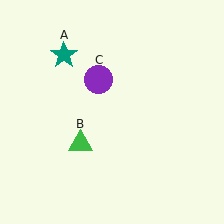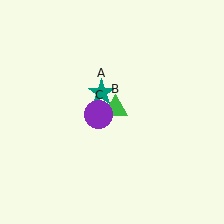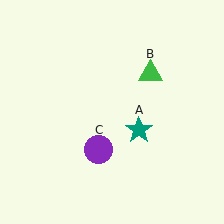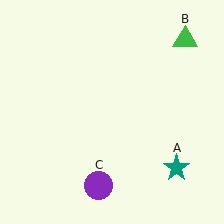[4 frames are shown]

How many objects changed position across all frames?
3 objects changed position: teal star (object A), green triangle (object B), purple circle (object C).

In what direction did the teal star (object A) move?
The teal star (object A) moved down and to the right.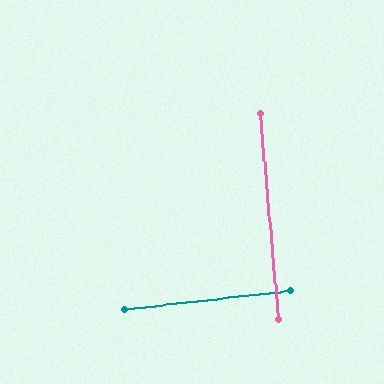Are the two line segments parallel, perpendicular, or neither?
Perpendicular — they meet at approximately 89°.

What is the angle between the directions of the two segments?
Approximately 89 degrees.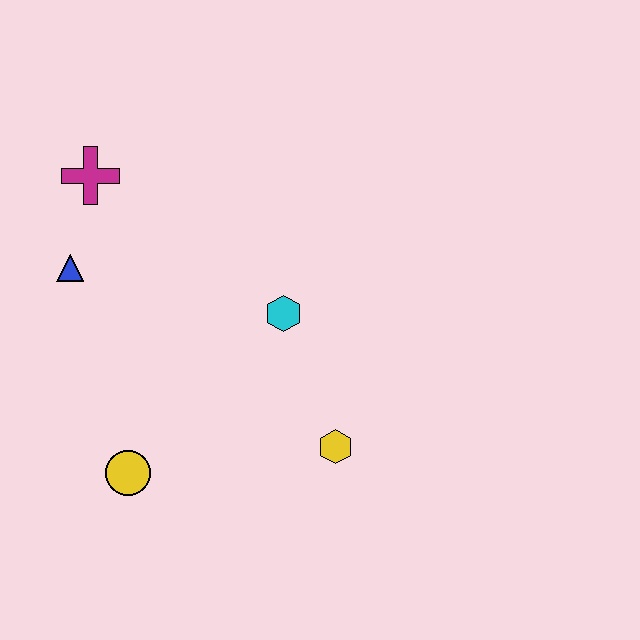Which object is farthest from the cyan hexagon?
The magenta cross is farthest from the cyan hexagon.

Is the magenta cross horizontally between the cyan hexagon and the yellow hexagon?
No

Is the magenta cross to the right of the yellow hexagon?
No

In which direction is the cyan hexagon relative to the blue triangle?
The cyan hexagon is to the right of the blue triangle.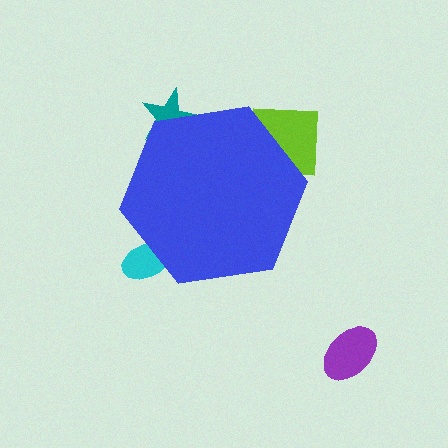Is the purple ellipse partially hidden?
No, the purple ellipse is fully visible.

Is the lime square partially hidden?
Yes, the lime square is partially hidden behind the blue hexagon.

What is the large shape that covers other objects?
A blue hexagon.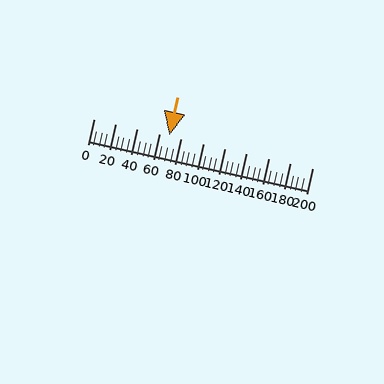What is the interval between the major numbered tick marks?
The major tick marks are spaced 20 units apart.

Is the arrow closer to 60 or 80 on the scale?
The arrow is closer to 60.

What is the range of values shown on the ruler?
The ruler shows values from 0 to 200.